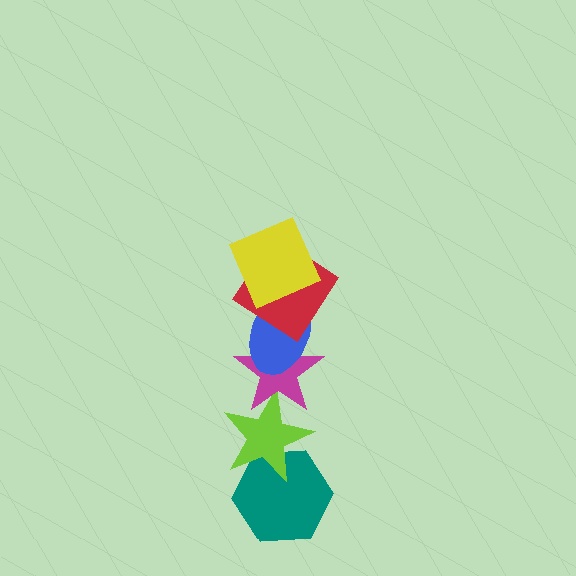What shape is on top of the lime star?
The magenta star is on top of the lime star.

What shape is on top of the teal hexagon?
The lime star is on top of the teal hexagon.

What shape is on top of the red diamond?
The yellow square is on top of the red diamond.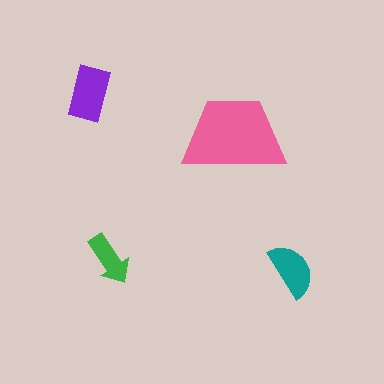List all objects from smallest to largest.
The green arrow, the teal semicircle, the purple rectangle, the pink trapezoid.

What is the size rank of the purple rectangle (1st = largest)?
2nd.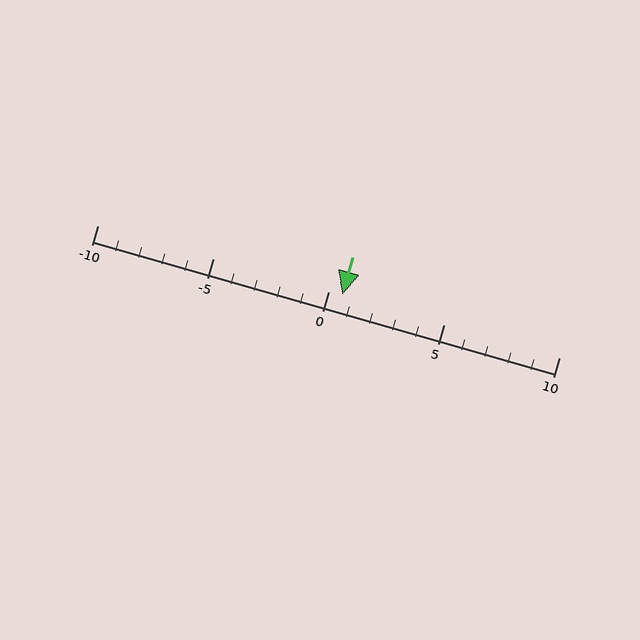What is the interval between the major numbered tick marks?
The major tick marks are spaced 5 units apart.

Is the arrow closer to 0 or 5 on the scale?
The arrow is closer to 0.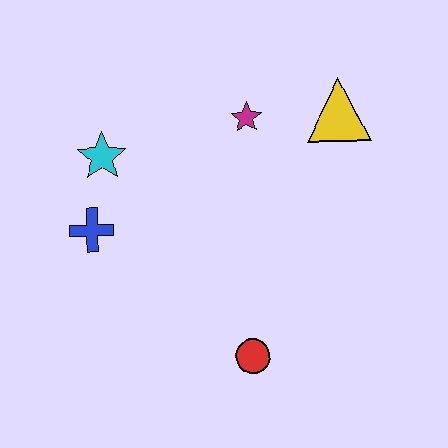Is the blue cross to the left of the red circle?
Yes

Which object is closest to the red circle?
The blue cross is closest to the red circle.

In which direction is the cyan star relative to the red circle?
The cyan star is above the red circle.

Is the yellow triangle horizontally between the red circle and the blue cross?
No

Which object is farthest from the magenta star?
The red circle is farthest from the magenta star.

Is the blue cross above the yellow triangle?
No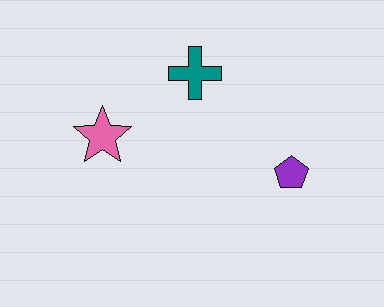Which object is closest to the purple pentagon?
The teal cross is closest to the purple pentagon.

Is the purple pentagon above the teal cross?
No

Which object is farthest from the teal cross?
The purple pentagon is farthest from the teal cross.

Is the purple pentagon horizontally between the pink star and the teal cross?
No